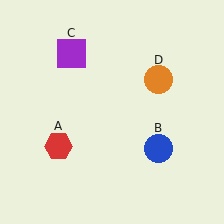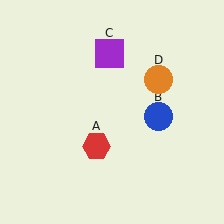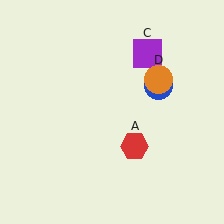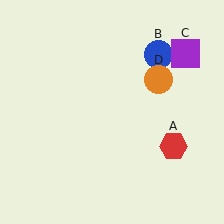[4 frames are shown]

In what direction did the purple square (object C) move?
The purple square (object C) moved right.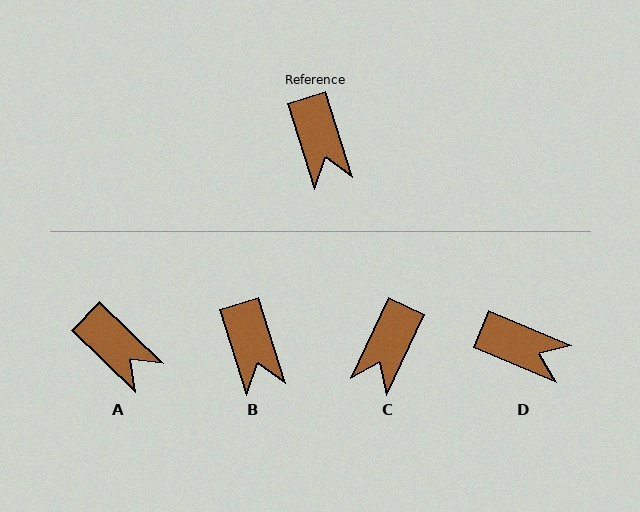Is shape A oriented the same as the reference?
No, it is off by about 29 degrees.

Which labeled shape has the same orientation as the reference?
B.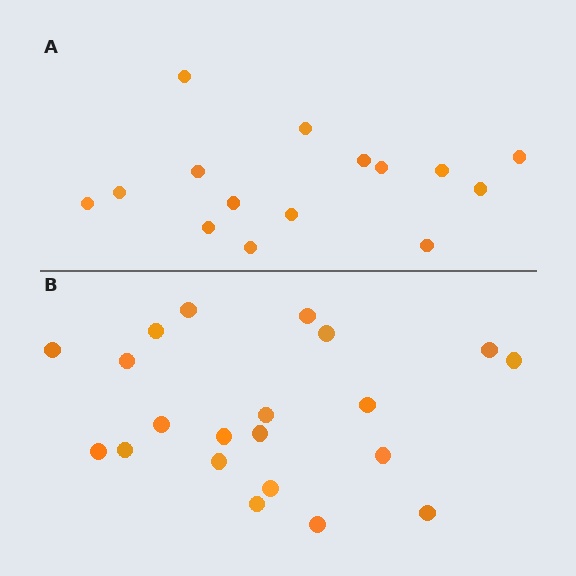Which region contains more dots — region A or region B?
Region B (the bottom region) has more dots.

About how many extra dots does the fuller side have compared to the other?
Region B has about 6 more dots than region A.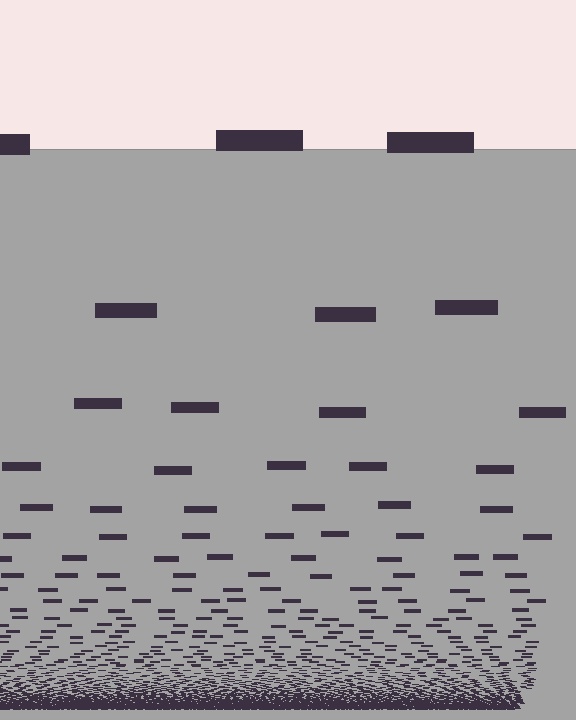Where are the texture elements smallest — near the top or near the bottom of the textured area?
Near the bottom.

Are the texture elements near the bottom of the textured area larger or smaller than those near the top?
Smaller. The gradient is inverted — elements near the bottom are smaller and denser.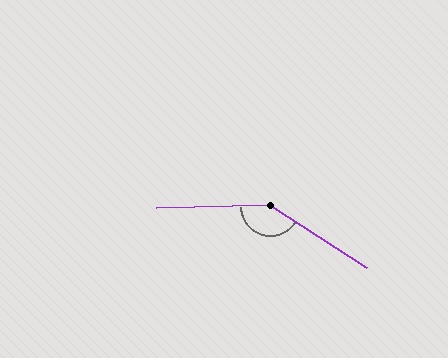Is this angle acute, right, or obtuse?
It is obtuse.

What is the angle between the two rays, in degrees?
Approximately 146 degrees.